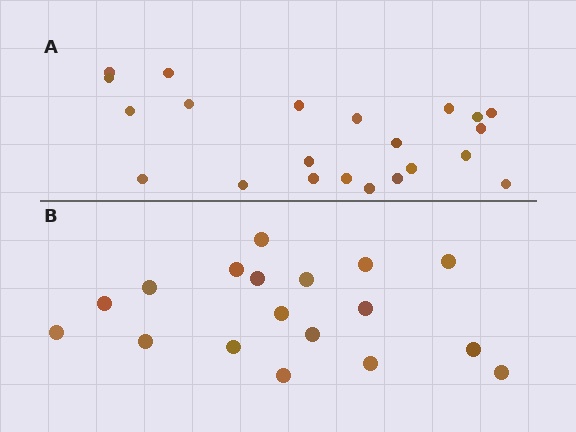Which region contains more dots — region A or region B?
Region A (the top region) has more dots.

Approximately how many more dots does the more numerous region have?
Region A has about 4 more dots than region B.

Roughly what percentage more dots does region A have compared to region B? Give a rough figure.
About 20% more.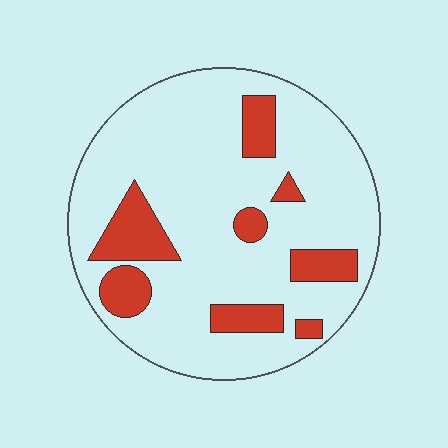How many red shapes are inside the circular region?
8.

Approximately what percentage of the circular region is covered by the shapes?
Approximately 20%.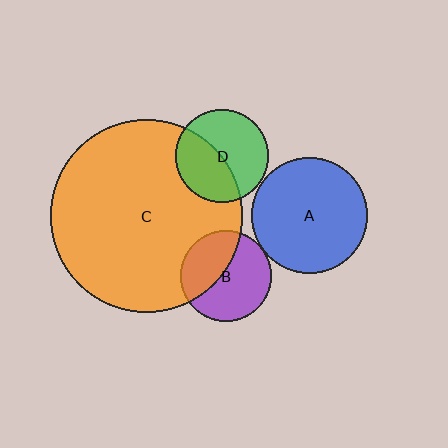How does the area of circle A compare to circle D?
Approximately 1.6 times.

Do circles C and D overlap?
Yes.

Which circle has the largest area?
Circle C (orange).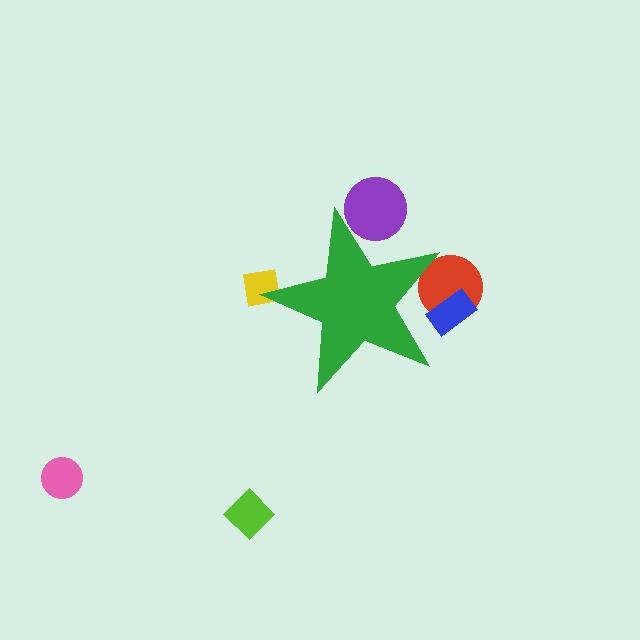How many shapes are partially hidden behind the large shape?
4 shapes are partially hidden.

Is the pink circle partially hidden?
No, the pink circle is fully visible.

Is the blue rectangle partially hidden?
Yes, the blue rectangle is partially hidden behind the green star.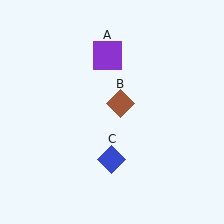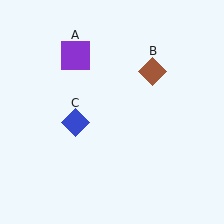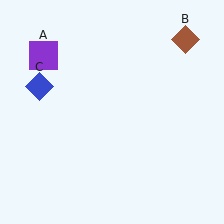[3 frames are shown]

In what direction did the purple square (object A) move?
The purple square (object A) moved left.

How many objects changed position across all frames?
3 objects changed position: purple square (object A), brown diamond (object B), blue diamond (object C).